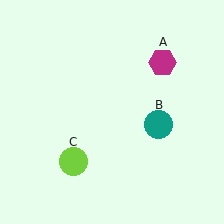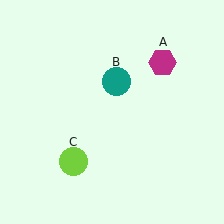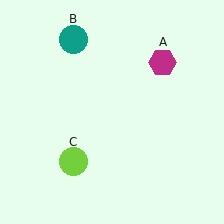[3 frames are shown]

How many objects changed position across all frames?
1 object changed position: teal circle (object B).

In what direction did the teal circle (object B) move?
The teal circle (object B) moved up and to the left.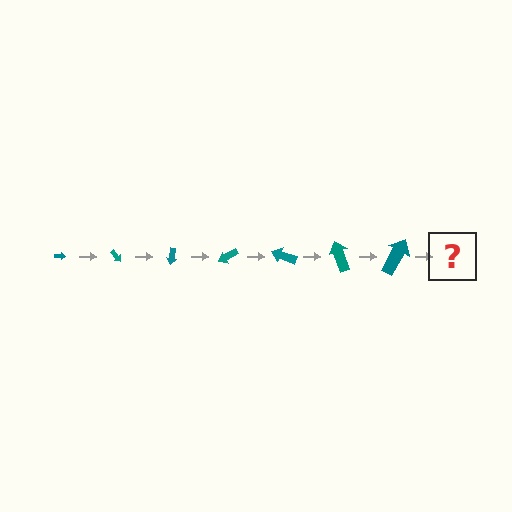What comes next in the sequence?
The next element should be an arrow, larger than the previous one and rotated 350 degrees from the start.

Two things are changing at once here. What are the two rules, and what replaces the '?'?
The two rules are that the arrow grows larger each step and it rotates 50 degrees each step. The '?' should be an arrow, larger than the previous one and rotated 350 degrees from the start.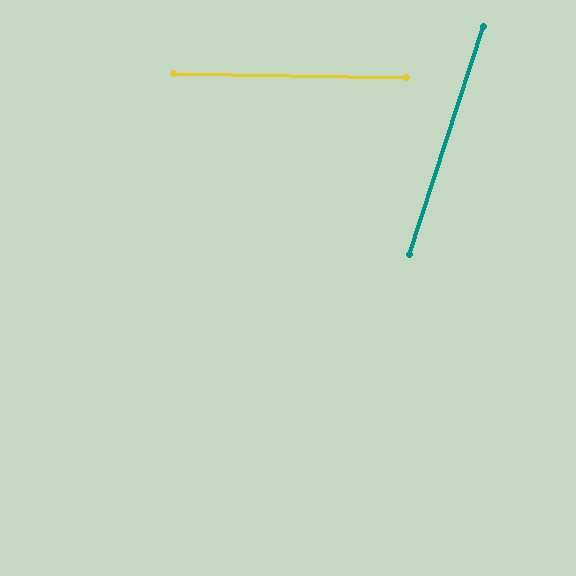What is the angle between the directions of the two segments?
Approximately 73 degrees.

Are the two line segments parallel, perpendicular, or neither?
Neither parallel nor perpendicular — they differ by about 73°.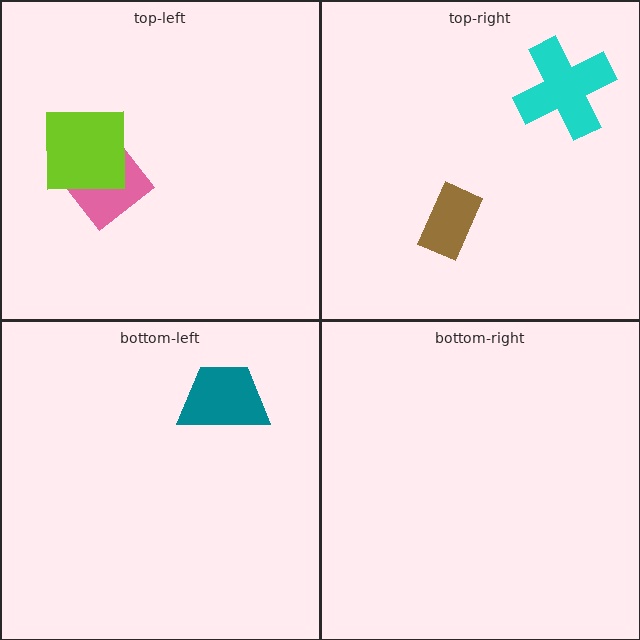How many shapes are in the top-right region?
2.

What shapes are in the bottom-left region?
The teal trapezoid.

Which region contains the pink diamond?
The top-left region.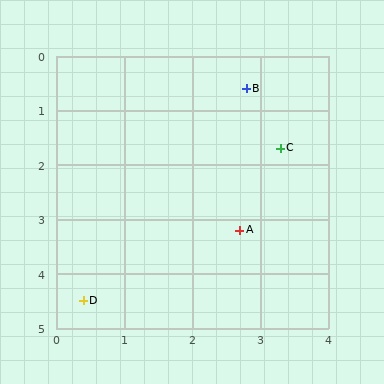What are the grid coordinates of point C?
Point C is at approximately (3.3, 1.7).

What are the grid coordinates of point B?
Point B is at approximately (2.8, 0.6).